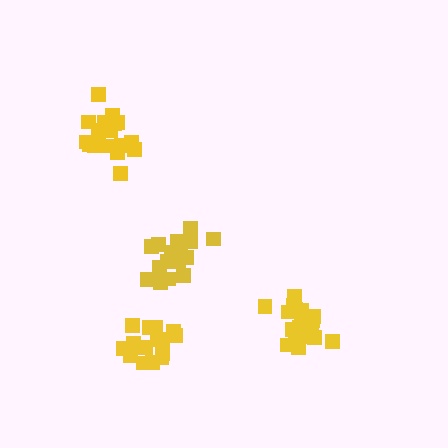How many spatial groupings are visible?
There are 4 spatial groupings.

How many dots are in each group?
Group 1: 21 dots, Group 2: 20 dots, Group 3: 16 dots, Group 4: 20 dots (77 total).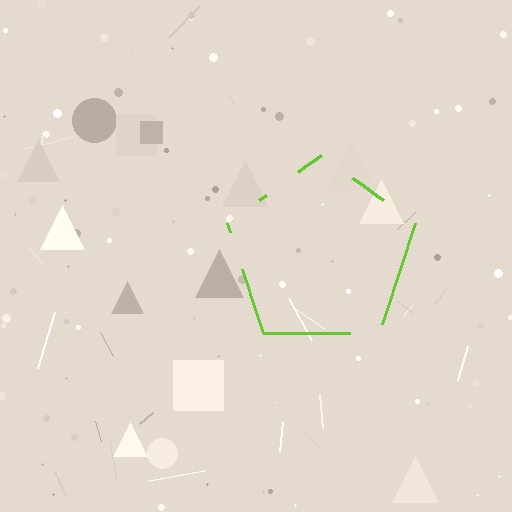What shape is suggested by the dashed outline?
The dashed outline suggests a pentagon.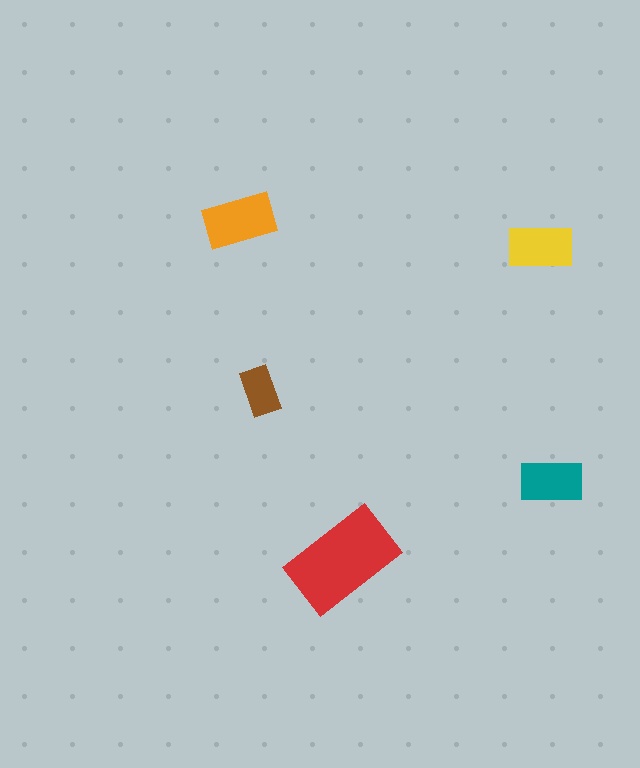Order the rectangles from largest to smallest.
the red one, the orange one, the yellow one, the teal one, the brown one.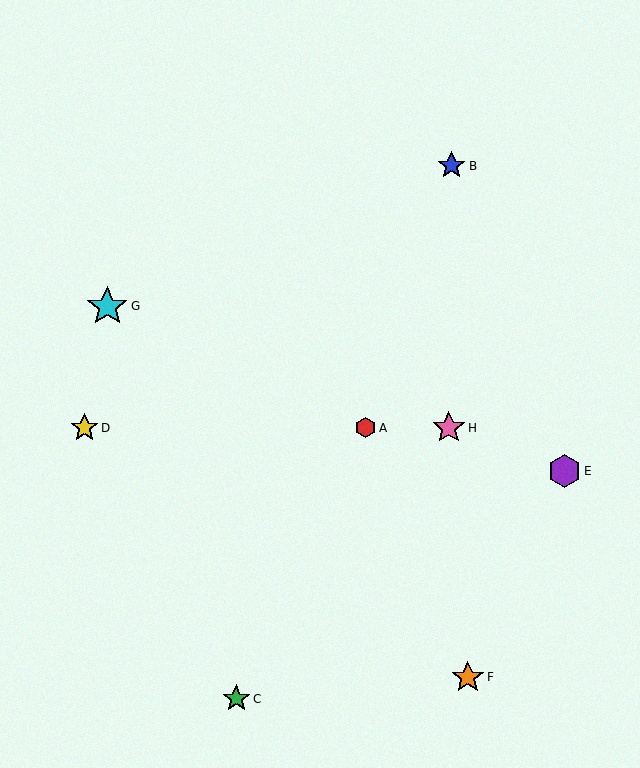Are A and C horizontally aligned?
No, A is at y≈428 and C is at y≈699.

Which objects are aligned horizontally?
Objects A, D, H are aligned horizontally.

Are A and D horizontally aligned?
Yes, both are at y≈428.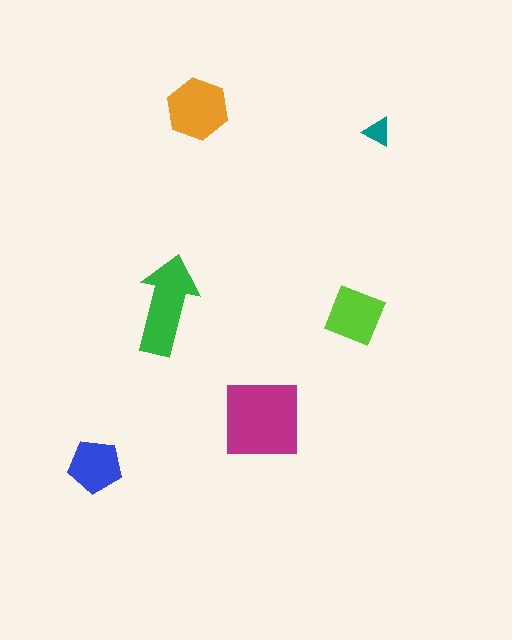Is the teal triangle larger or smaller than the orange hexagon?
Smaller.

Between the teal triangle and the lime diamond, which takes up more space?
The lime diamond.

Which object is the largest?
The magenta square.